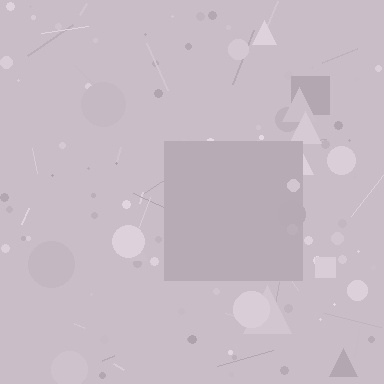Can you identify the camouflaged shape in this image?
The camouflaged shape is a square.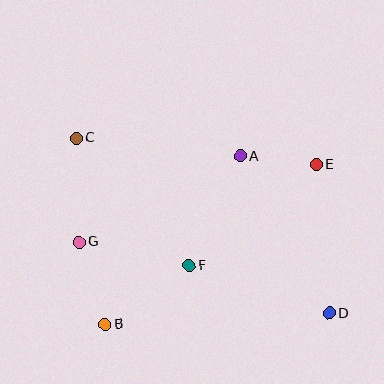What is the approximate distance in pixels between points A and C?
The distance between A and C is approximately 165 pixels.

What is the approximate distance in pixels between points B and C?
The distance between B and C is approximately 188 pixels.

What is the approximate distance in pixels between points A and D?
The distance between A and D is approximately 181 pixels.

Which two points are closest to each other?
Points A and E are closest to each other.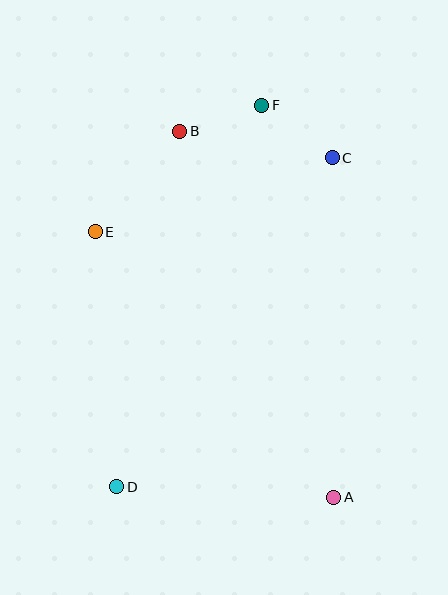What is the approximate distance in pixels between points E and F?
The distance between E and F is approximately 209 pixels.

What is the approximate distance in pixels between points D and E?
The distance between D and E is approximately 256 pixels.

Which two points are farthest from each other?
Points D and F are farthest from each other.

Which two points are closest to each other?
Points B and F are closest to each other.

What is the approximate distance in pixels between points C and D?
The distance between C and D is approximately 393 pixels.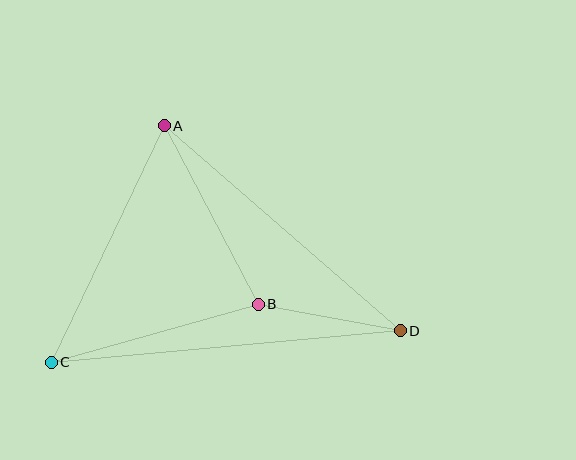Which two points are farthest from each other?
Points C and D are farthest from each other.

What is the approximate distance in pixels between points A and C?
The distance between A and C is approximately 262 pixels.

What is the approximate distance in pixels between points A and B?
The distance between A and B is approximately 202 pixels.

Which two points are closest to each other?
Points B and D are closest to each other.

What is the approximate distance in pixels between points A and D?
The distance between A and D is approximately 313 pixels.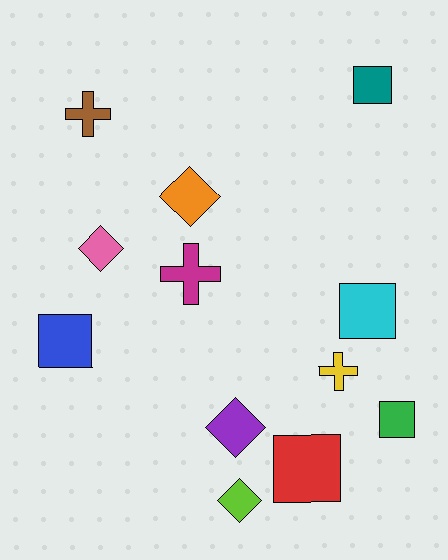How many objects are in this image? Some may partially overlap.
There are 12 objects.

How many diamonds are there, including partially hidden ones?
There are 4 diamonds.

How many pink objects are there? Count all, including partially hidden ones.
There is 1 pink object.